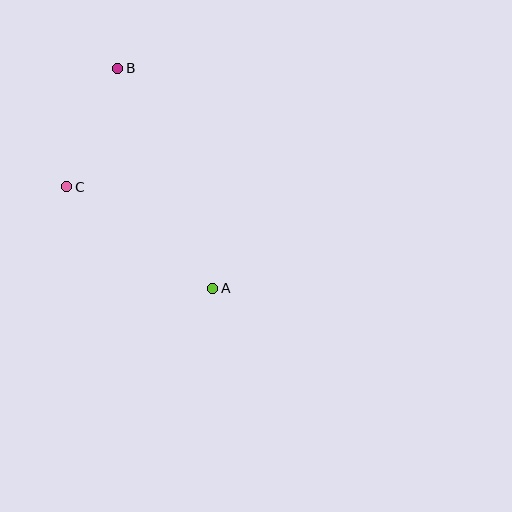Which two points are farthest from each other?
Points A and B are farthest from each other.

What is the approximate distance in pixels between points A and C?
The distance between A and C is approximately 178 pixels.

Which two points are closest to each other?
Points B and C are closest to each other.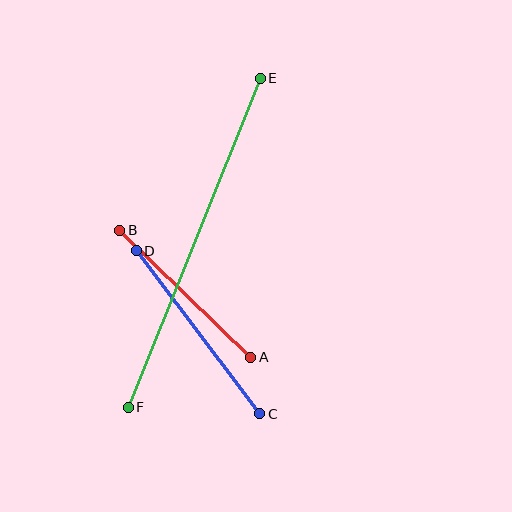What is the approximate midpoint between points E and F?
The midpoint is at approximately (194, 243) pixels.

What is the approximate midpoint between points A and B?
The midpoint is at approximately (185, 294) pixels.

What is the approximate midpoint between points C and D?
The midpoint is at approximately (198, 332) pixels.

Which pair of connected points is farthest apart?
Points E and F are farthest apart.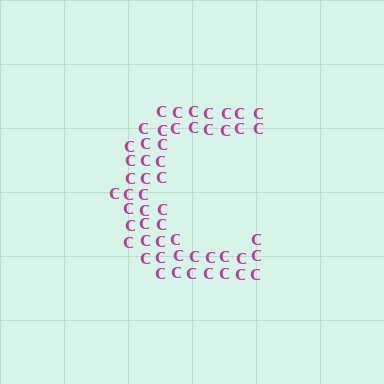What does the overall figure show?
The overall figure shows the letter C.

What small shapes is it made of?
It is made of small letter C's.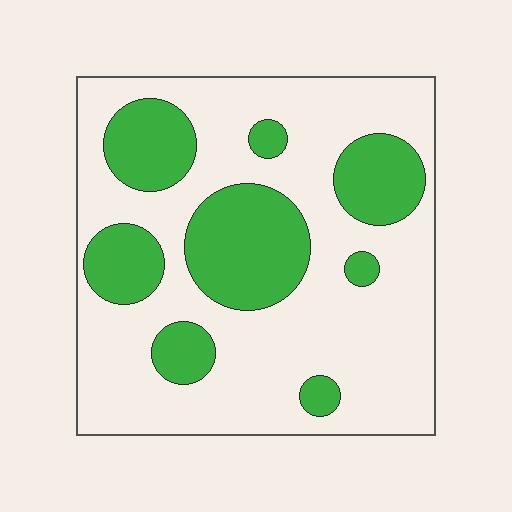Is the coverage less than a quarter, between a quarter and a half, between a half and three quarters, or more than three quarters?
Between a quarter and a half.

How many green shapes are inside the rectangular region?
8.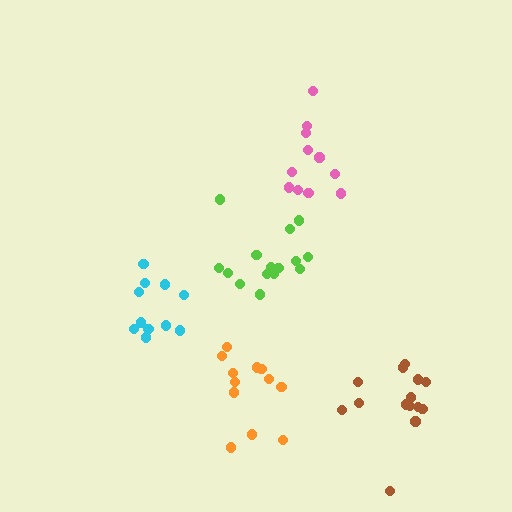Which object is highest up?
The pink cluster is topmost.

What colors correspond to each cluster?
The clusters are colored: lime, cyan, brown, orange, pink.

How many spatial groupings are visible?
There are 5 spatial groupings.